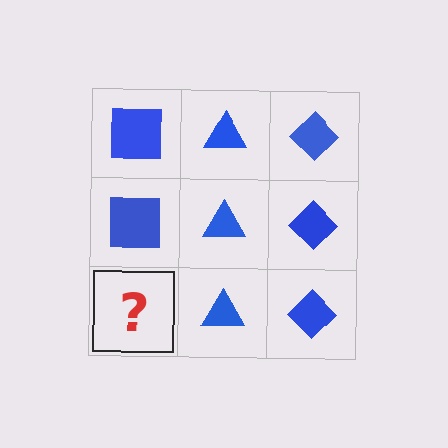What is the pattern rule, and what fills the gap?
The rule is that each column has a consistent shape. The gap should be filled with a blue square.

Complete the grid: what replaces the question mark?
The question mark should be replaced with a blue square.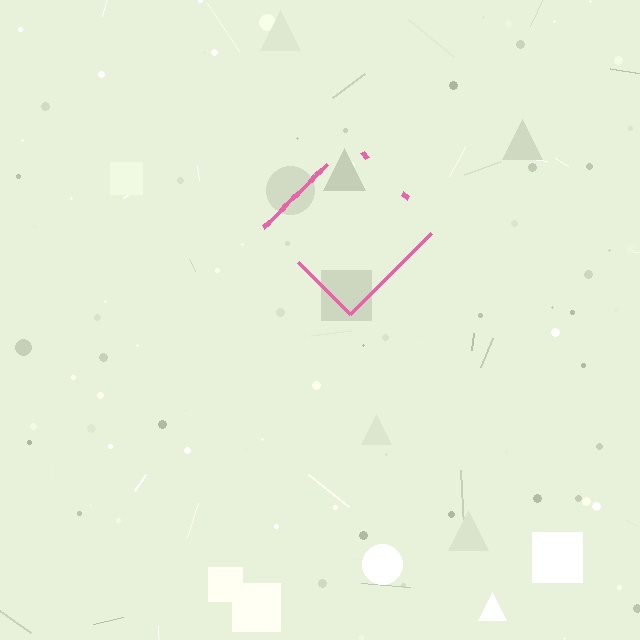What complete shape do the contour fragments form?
The contour fragments form a diamond.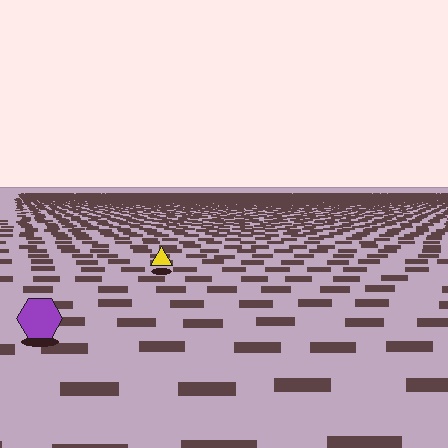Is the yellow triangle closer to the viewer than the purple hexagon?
No. The purple hexagon is closer — you can tell from the texture gradient: the ground texture is coarser near it.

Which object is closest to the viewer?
The purple hexagon is closest. The texture marks near it are larger and more spread out.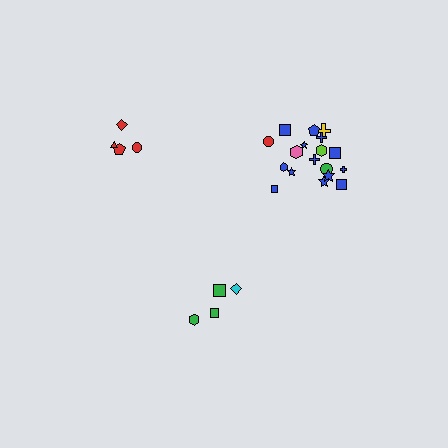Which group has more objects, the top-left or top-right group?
The top-right group.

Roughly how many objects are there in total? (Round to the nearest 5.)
Roughly 25 objects in total.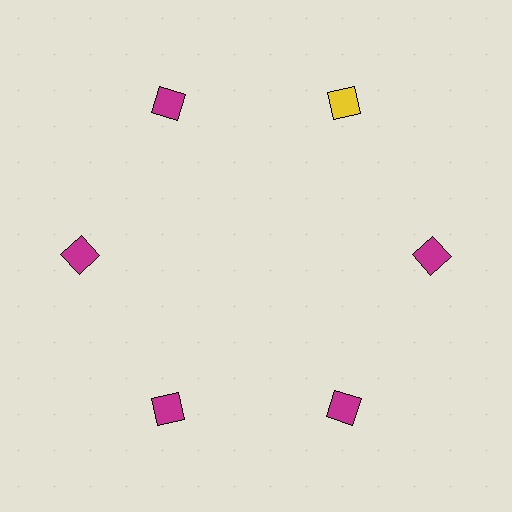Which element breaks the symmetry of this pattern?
The yellow diamond at roughly the 1 o'clock position breaks the symmetry. All other shapes are magenta diamonds.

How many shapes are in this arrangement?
There are 6 shapes arranged in a ring pattern.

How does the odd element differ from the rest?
It has a different color: yellow instead of magenta.